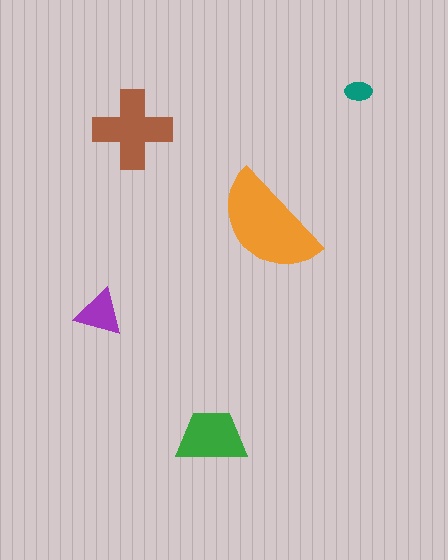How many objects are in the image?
There are 5 objects in the image.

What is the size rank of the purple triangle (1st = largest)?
4th.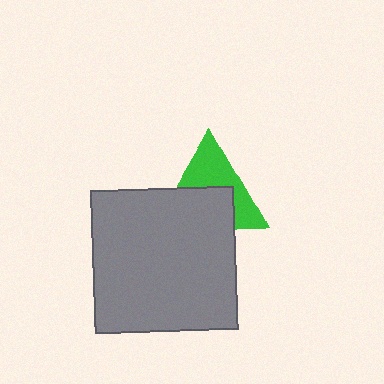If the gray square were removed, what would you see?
You would see the complete green triangle.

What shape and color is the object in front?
The object in front is a gray square.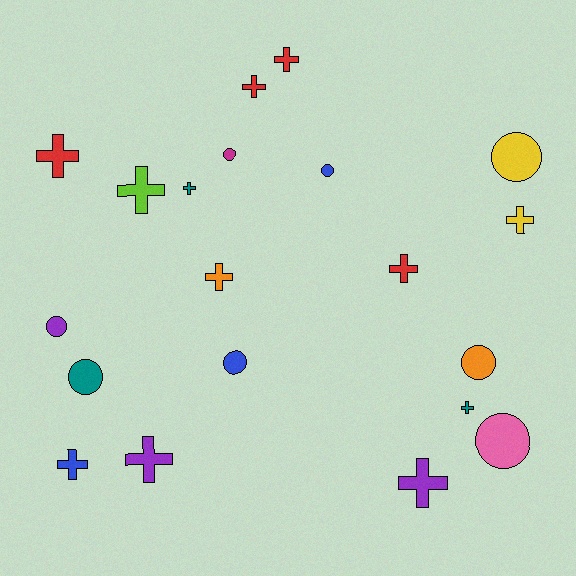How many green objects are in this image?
There are no green objects.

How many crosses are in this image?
There are 12 crosses.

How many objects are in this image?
There are 20 objects.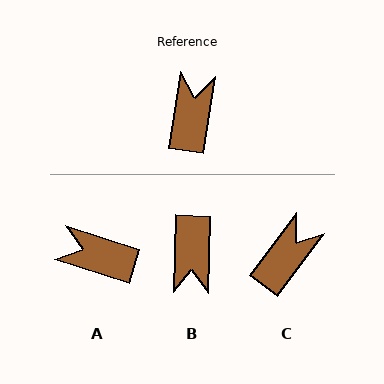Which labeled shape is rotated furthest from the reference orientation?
B, about 173 degrees away.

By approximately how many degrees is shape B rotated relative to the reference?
Approximately 173 degrees clockwise.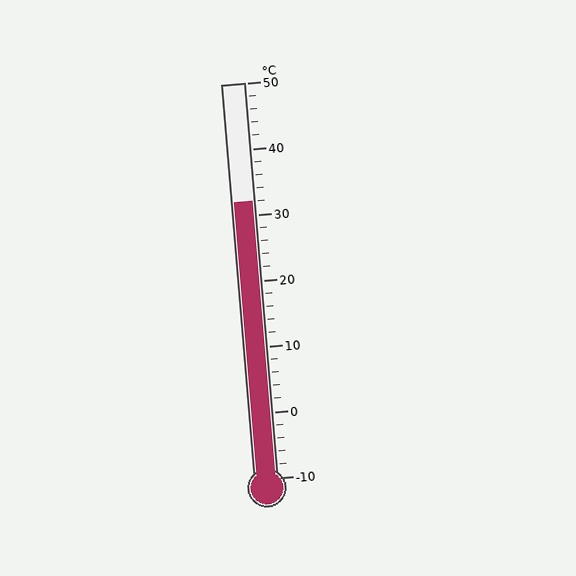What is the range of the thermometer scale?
The thermometer scale ranges from -10°C to 50°C.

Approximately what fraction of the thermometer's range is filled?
The thermometer is filled to approximately 70% of its range.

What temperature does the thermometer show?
The thermometer shows approximately 32°C.